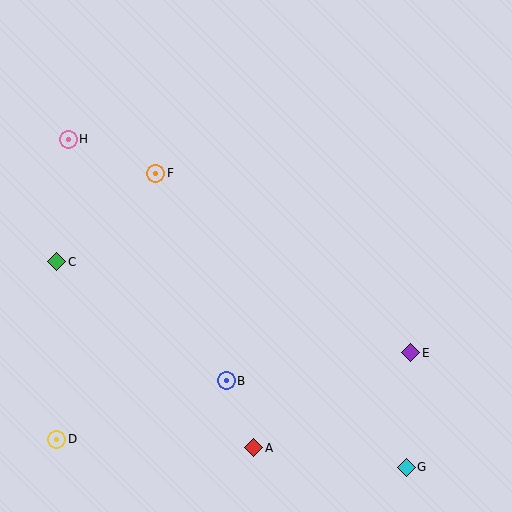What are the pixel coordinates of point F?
Point F is at (156, 173).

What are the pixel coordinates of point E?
Point E is at (411, 353).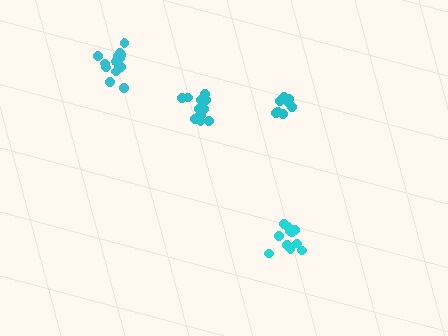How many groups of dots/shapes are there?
There are 4 groups.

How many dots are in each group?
Group 1: 8 dots, Group 2: 14 dots, Group 3: 11 dots, Group 4: 14 dots (47 total).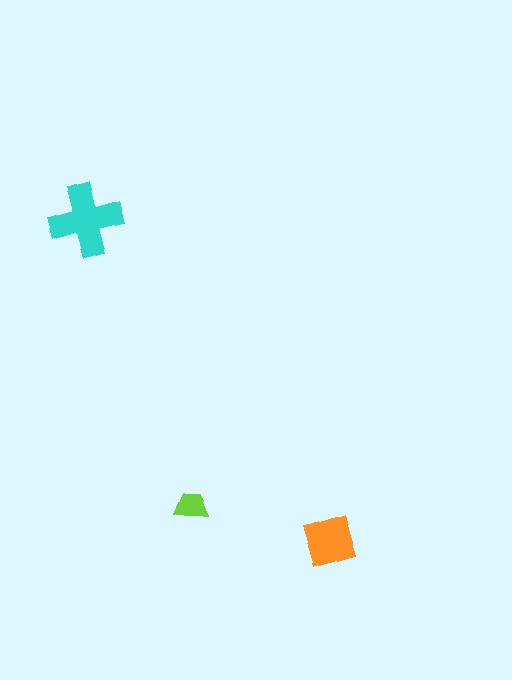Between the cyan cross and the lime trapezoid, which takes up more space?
The cyan cross.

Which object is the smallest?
The lime trapezoid.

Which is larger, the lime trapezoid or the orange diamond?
The orange diamond.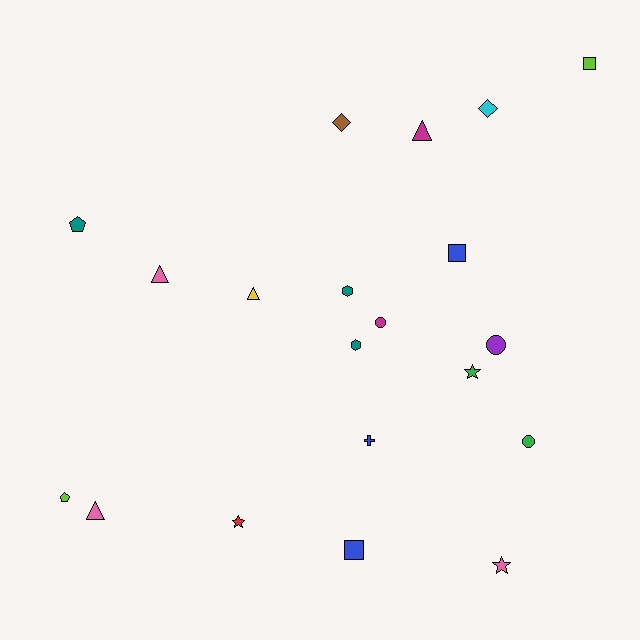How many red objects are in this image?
There is 1 red object.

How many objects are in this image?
There are 20 objects.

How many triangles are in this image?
There are 4 triangles.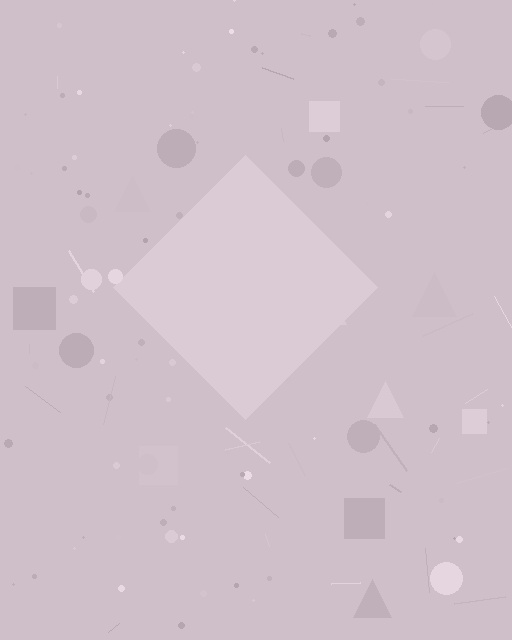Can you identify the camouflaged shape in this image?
The camouflaged shape is a diamond.